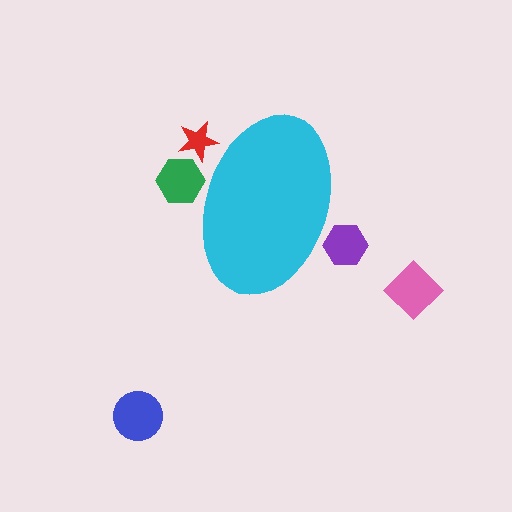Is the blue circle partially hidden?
No, the blue circle is fully visible.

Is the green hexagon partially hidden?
Yes, the green hexagon is partially hidden behind the cyan ellipse.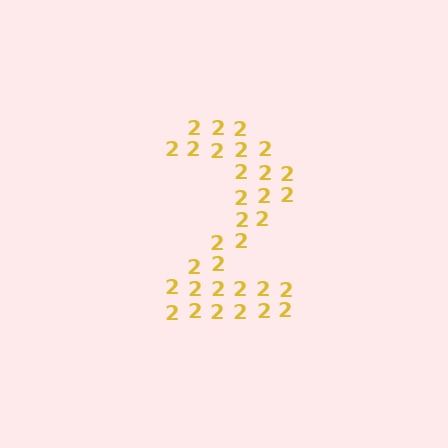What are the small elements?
The small elements are digit 2's.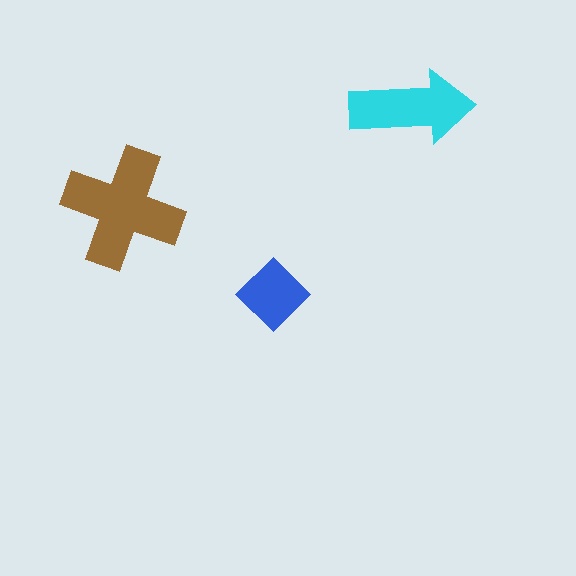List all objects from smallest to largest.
The blue diamond, the cyan arrow, the brown cross.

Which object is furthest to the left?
The brown cross is leftmost.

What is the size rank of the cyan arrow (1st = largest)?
2nd.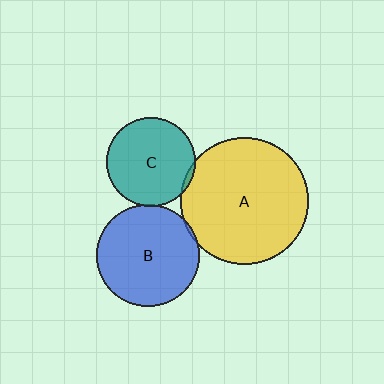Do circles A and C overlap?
Yes.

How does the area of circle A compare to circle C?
Approximately 2.0 times.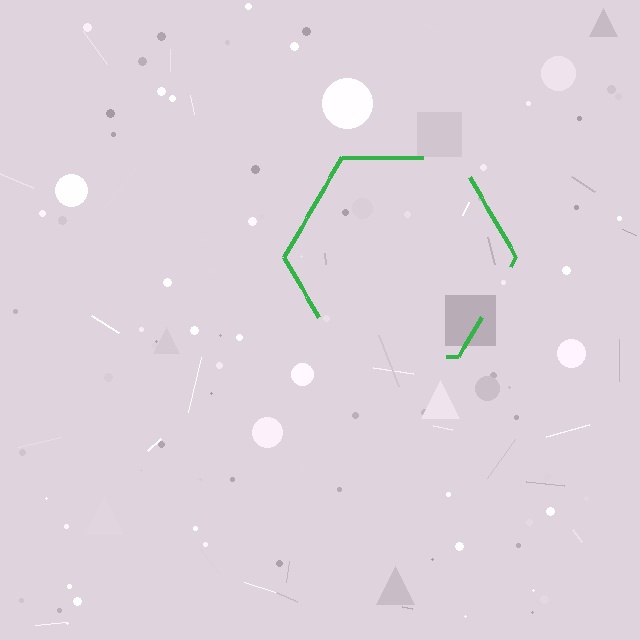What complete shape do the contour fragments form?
The contour fragments form a hexagon.